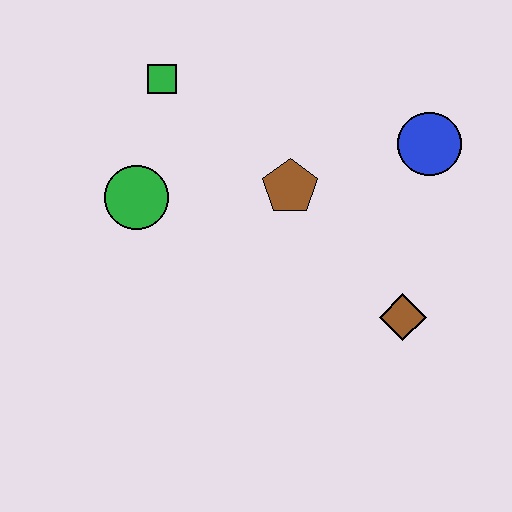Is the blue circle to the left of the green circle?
No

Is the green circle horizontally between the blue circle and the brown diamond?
No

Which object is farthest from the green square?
The brown diamond is farthest from the green square.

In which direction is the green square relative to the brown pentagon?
The green square is to the left of the brown pentagon.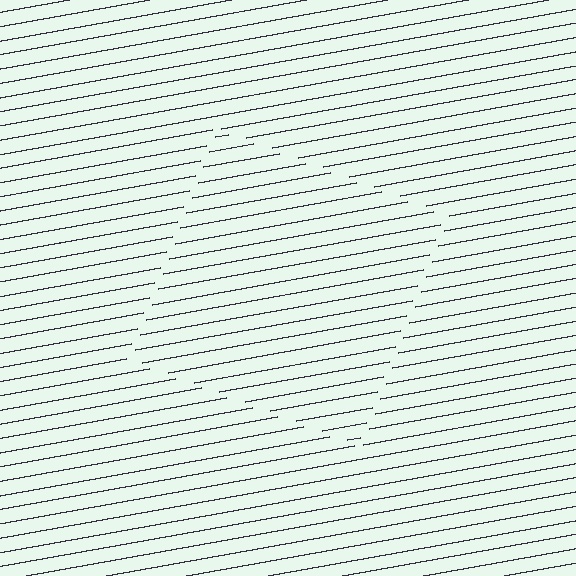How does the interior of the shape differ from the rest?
The interior of the shape contains the same grating, shifted by half a period — the contour is defined by the phase discontinuity where line-ends from the inner and outer gratings abut.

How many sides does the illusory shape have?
4 sides — the line-ends trace a square.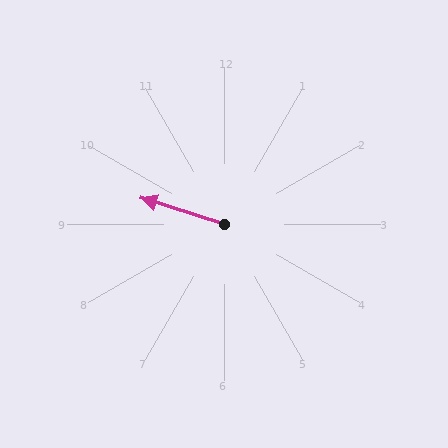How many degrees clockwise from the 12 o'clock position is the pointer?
Approximately 287 degrees.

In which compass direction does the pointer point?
West.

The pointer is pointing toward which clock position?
Roughly 10 o'clock.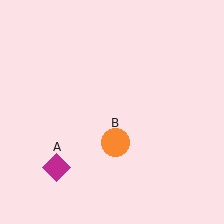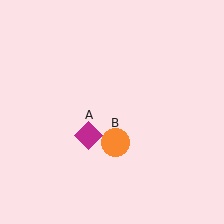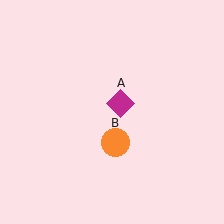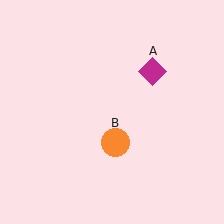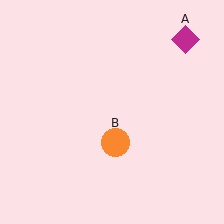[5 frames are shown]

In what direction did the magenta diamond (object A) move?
The magenta diamond (object A) moved up and to the right.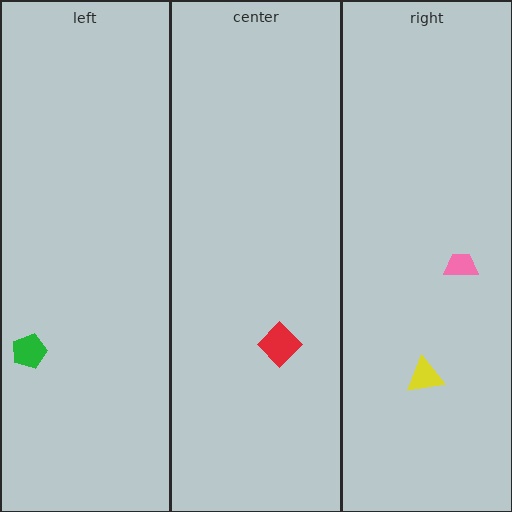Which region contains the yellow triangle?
The right region.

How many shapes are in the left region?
1.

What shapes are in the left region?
The green pentagon.